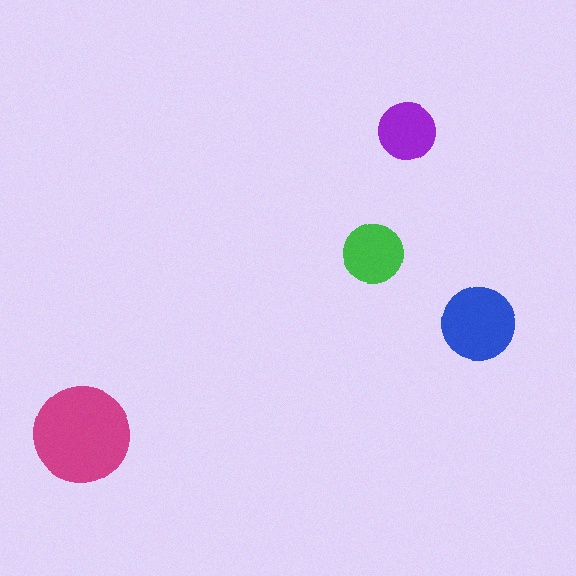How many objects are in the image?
There are 4 objects in the image.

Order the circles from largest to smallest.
the magenta one, the blue one, the green one, the purple one.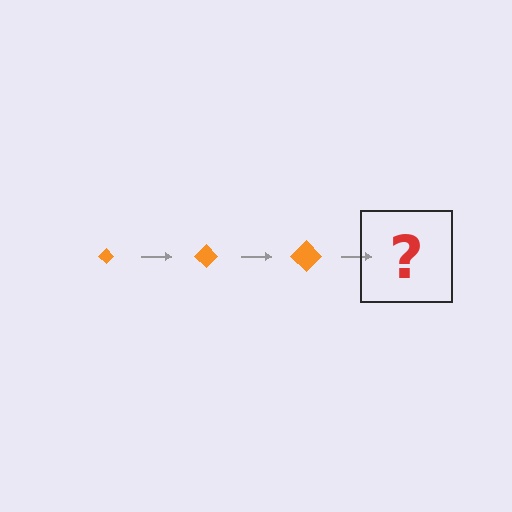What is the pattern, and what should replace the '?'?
The pattern is that the diamond gets progressively larger each step. The '?' should be an orange diamond, larger than the previous one.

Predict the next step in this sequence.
The next step is an orange diamond, larger than the previous one.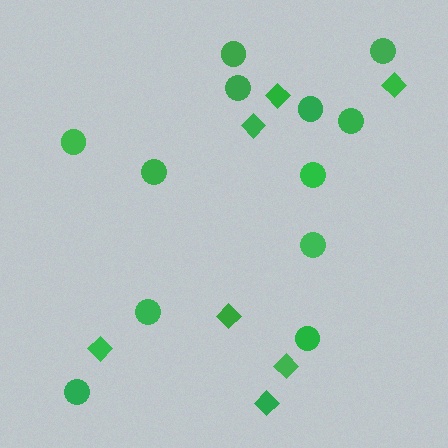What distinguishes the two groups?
There are 2 groups: one group of diamonds (7) and one group of circles (12).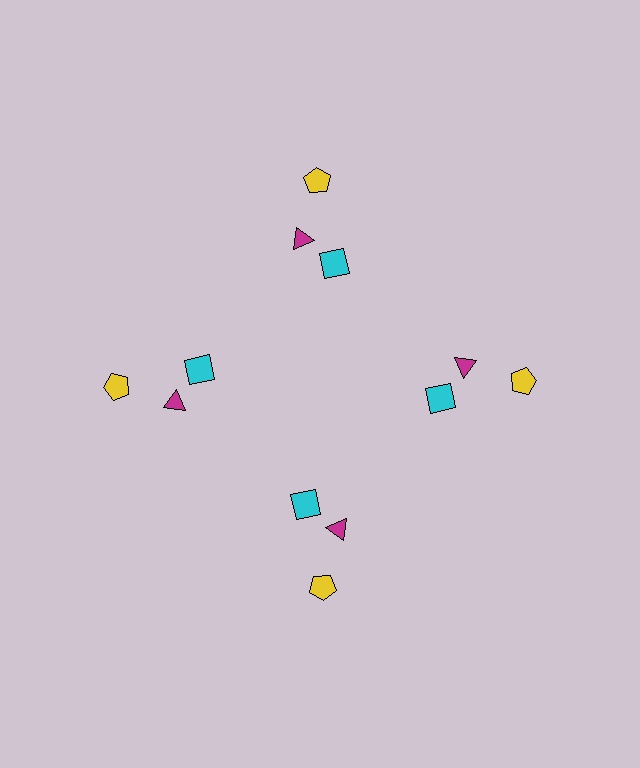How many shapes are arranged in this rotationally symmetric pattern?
There are 12 shapes, arranged in 4 groups of 3.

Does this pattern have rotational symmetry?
Yes, this pattern has 4-fold rotational symmetry. It looks the same after rotating 90 degrees around the center.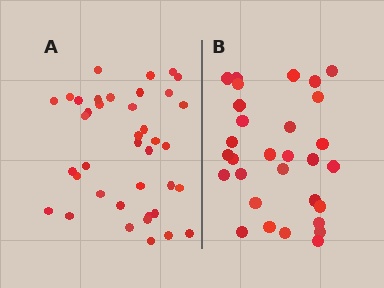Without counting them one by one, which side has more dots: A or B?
Region A (the left region) has more dots.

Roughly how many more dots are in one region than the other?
Region A has roughly 8 or so more dots than region B.